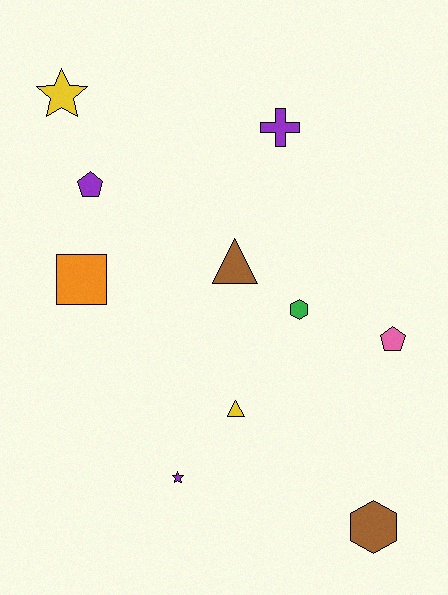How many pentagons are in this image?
There are 2 pentagons.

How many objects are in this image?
There are 10 objects.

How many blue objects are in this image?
There are no blue objects.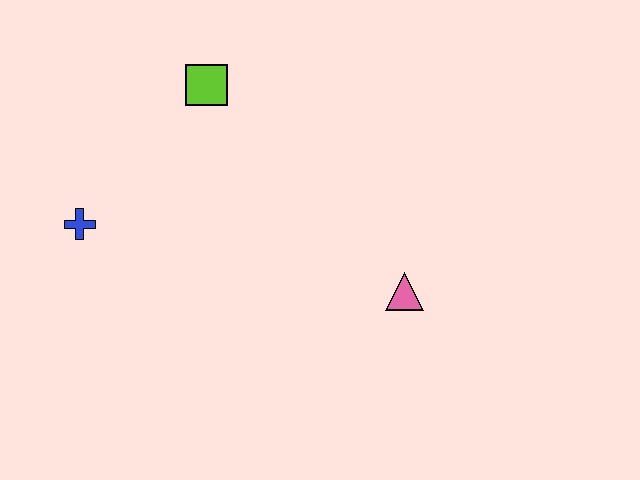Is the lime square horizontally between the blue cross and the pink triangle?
Yes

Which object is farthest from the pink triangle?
The blue cross is farthest from the pink triangle.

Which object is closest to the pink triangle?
The lime square is closest to the pink triangle.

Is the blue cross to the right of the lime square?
No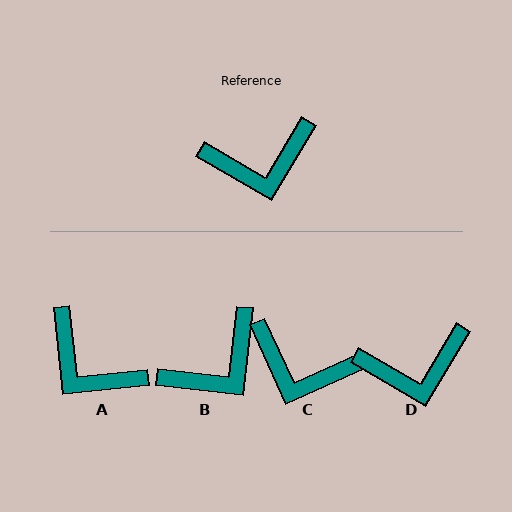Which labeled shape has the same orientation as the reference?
D.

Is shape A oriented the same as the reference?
No, it is off by about 53 degrees.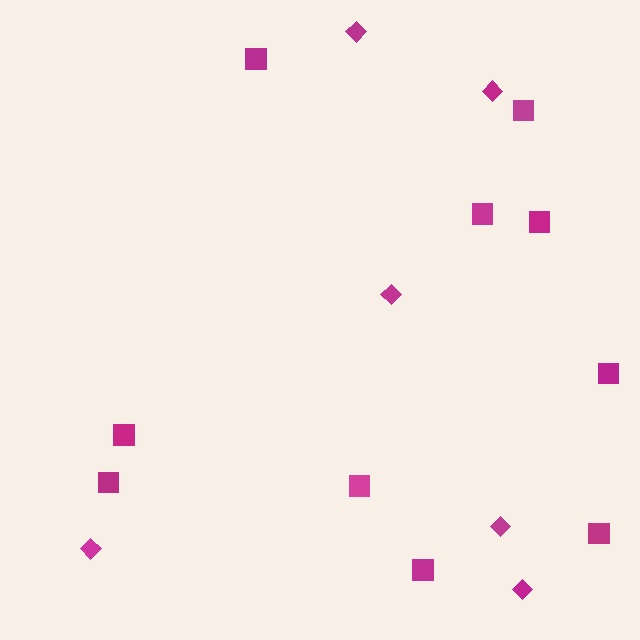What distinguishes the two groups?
There are 2 groups: one group of squares (10) and one group of diamonds (6).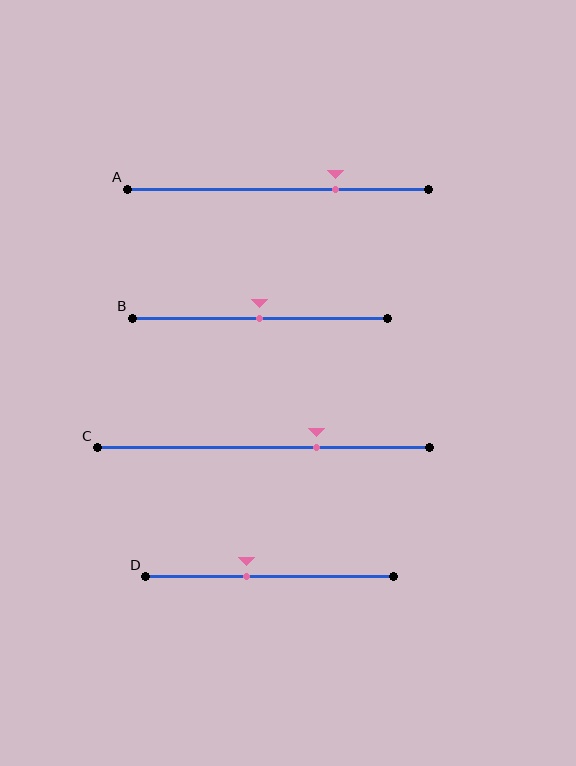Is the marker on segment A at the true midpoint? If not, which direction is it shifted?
No, the marker on segment A is shifted to the right by about 19% of the segment length.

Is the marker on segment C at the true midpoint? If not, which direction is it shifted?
No, the marker on segment C is shifted to the right by about 16% of the segment length.